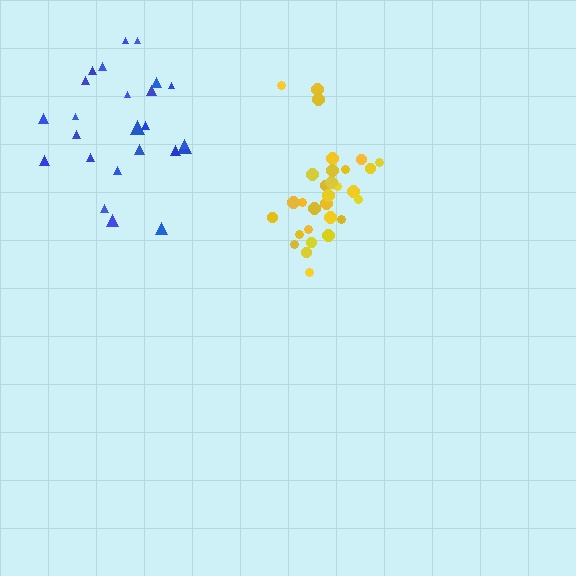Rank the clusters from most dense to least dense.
yellow, blue.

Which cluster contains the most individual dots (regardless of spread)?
Yellow (30).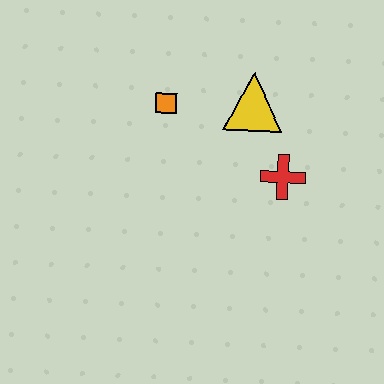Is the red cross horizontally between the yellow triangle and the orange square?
No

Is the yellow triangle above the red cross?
Yes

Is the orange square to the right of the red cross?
No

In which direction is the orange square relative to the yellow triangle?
The orange square is to the left of the yellow triangle.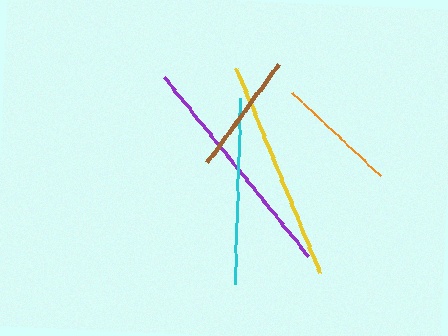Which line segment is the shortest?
The orange line is the shortest at approximately 121 pixels.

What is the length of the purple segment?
The purple segment is approximately 230 pixels long.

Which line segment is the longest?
The purple line is the longest at approximately 230 pixels.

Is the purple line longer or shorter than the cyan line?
The purple line is longer than the cyan line.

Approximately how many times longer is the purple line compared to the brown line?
The purple line is approximately 1.9 times the length of the brown line.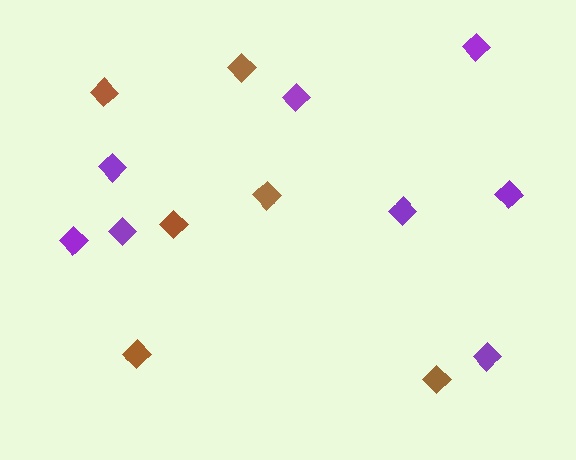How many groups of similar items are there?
There are 2 groups: one group of brown diamonds (6) and one group of purple diamonds (8).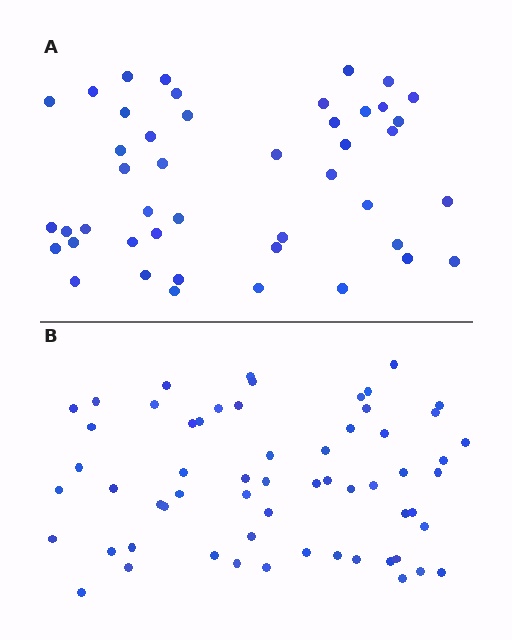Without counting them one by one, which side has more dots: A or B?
Region B (the bottom region) has more dots.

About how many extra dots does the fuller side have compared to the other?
Region B has approximately 15 more dots than region A.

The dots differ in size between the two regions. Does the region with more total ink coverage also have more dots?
No. Region A has more total ink coverage because its dots are larger, but region B actually contains more individual dots. Total area can be misleading — the number of items is what matters here.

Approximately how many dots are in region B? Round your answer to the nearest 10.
About 60 dots.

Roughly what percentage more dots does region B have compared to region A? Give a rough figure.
About 35% more.